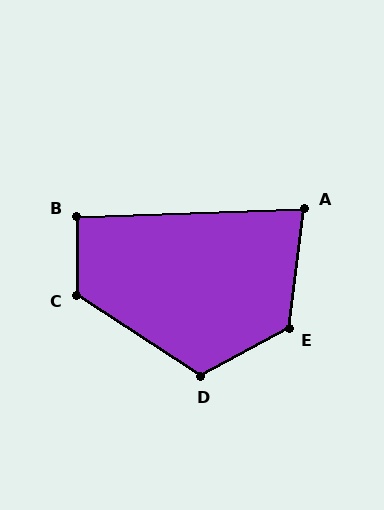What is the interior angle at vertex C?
Approximately 124 degrees (obtuse).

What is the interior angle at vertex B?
Approximately 92 degrees (approximately right).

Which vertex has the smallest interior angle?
A, at approximately 81 degrees.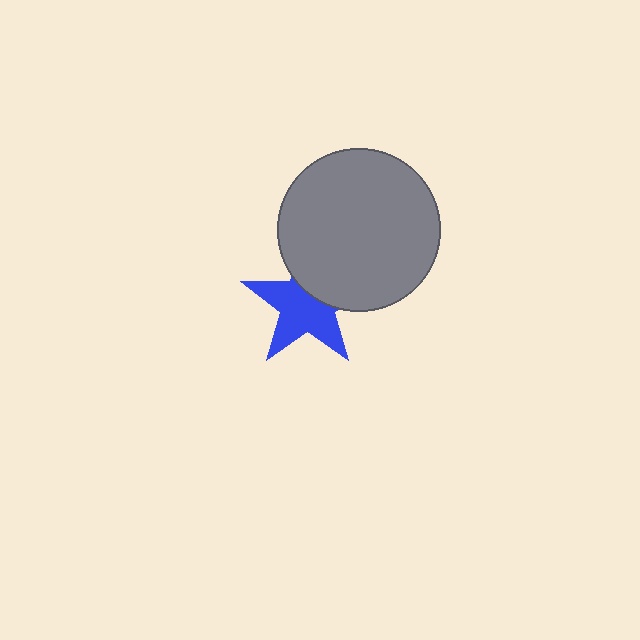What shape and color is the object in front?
The object in front is a gray circle.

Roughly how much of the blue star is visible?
About half of it is visible (roughly 65%).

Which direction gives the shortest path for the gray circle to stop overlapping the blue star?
Moving up gives the shortest separation.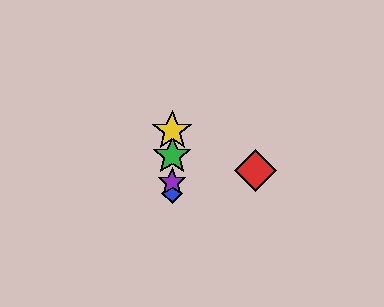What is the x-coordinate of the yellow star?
The yellow star is at x≈172.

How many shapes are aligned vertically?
4 shapes (the blue diamond, the green star, the yellow star, the purple star) are aligned vertically.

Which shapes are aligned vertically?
The blue diamond, the green star, the yellow star, the purple star are aligned vertically.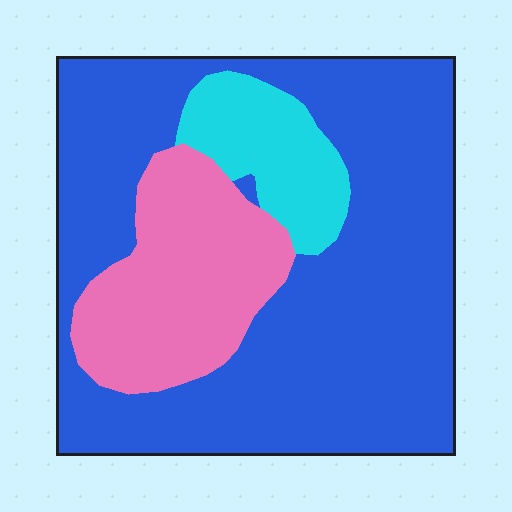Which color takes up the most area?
Blue, at roughly 65%.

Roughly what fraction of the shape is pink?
Pink covers about 20% of the shape.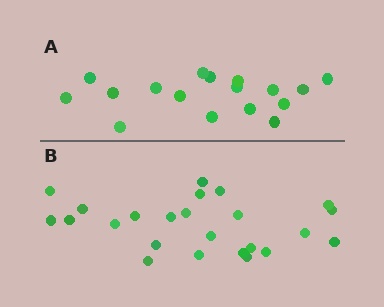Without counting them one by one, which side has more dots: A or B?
Region B (the bottom region) has more dots.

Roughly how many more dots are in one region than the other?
Region B has roughly 8 or so more dots than region A.